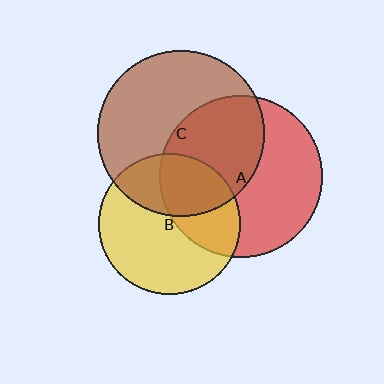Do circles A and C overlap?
Yes.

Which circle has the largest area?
Circle C (brown).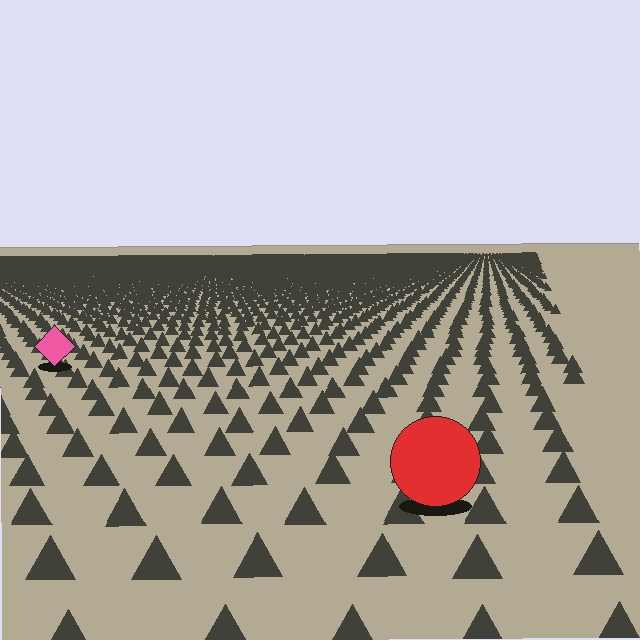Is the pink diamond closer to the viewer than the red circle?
No. The red circle is closer — you can tell from the texture gradient: the ground texture is coarser near it.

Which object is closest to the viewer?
The red circle is closest. The texture marks near it are larger and more spread out.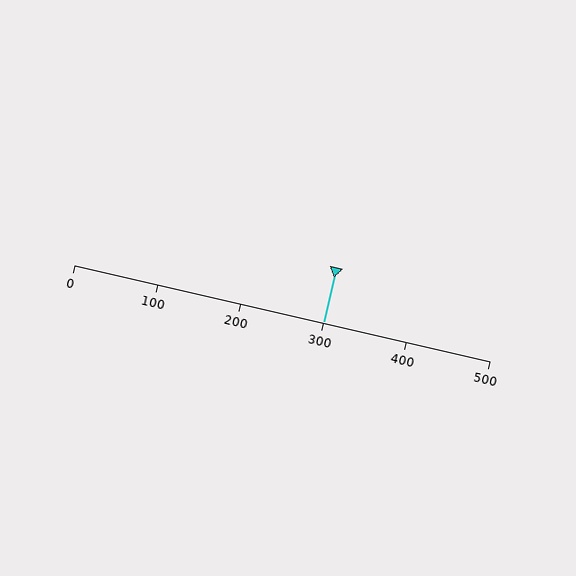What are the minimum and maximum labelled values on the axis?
The axis runs from 0 to 500.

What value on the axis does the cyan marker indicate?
The marker indicates approximately 300.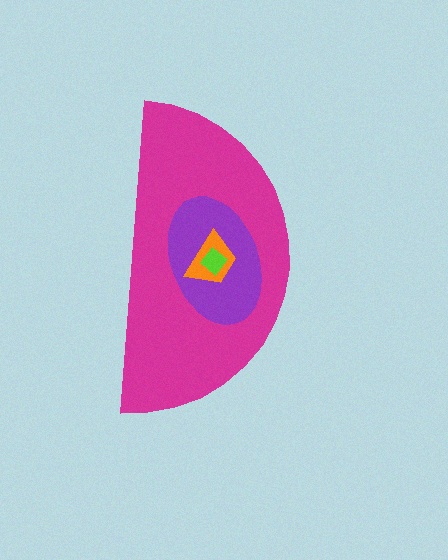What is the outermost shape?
The magenta semicircle.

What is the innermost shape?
The lime diamond.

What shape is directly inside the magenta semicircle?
The purple ellipse.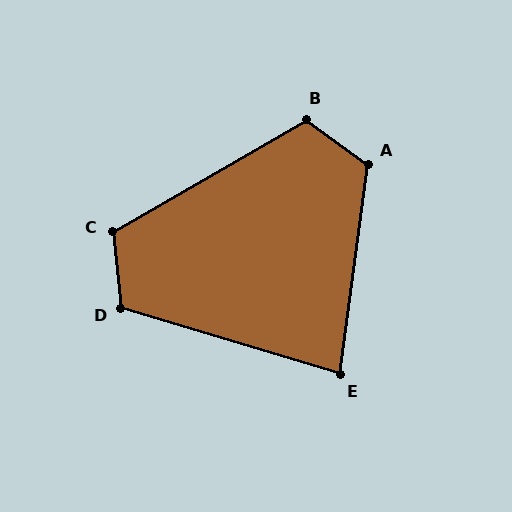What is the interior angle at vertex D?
Approximately 112 degrees (obtuse).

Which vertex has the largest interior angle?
A, at approximately 118 degrees.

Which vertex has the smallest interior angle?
E, at approximately 81 degrees.